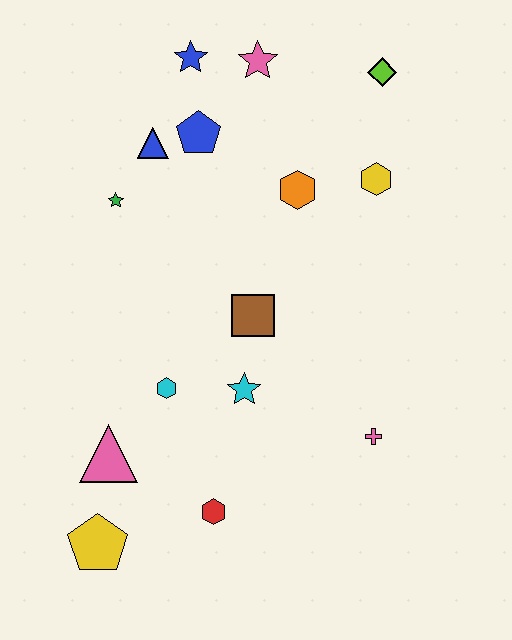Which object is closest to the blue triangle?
The blue pentagon is closest to the blue triangle.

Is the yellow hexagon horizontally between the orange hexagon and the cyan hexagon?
No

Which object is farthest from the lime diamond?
The yellow pentagon is farthest from the lime diamond.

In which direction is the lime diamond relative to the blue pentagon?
The lime diamond is to the right of the blue pentagon.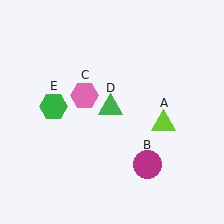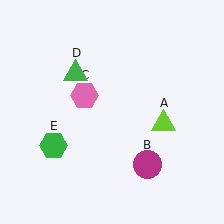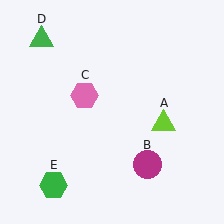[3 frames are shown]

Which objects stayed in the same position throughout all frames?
Lime triangle (object A) and magenta circle (object B) and pink hexagon (object C) remained stationary.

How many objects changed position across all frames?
2 objects changed position: green triangle (object D), green hexagon (object E).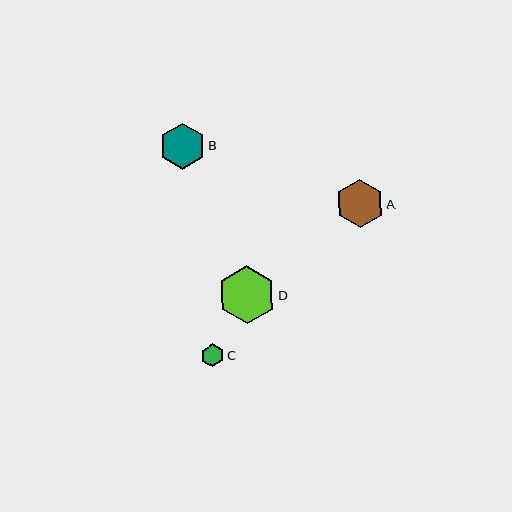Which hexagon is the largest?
Hexagon D is the largest with a size of approximately 58 pixels.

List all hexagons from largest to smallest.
From largest to smallest: D, A, B, C.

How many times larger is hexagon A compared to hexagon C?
Hexagon A is approximately 2.1 times the size of hexagon C.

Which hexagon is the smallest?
Hexagon C is the smallest with a size of approximately 23 pixels.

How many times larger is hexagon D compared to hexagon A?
Hexagon D is approximately 1.2 times the size of hexagon A.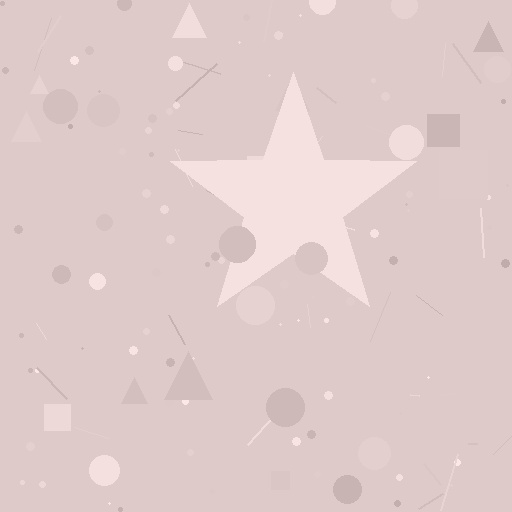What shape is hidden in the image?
A star is hidden in the image.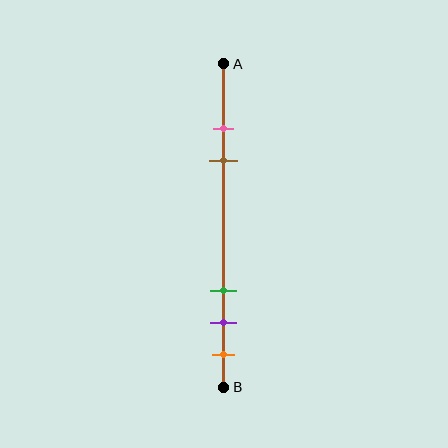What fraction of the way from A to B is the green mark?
The green mark is approximately 70% (0.7) of the way from A to B.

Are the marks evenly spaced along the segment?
No, the marks are not evenly spaced.